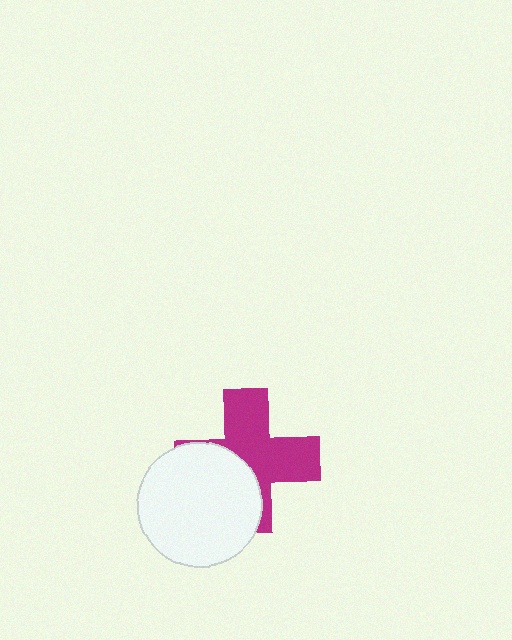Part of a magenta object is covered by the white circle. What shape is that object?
It is a cross.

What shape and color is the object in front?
The object in front is a white circle.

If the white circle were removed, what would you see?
You would see the complete magenta cross.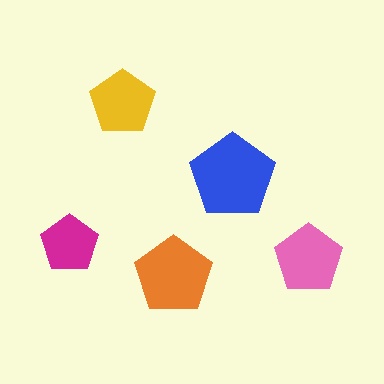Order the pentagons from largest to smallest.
the blue one, the orange one, the pink one, the yellow one, the magenta one.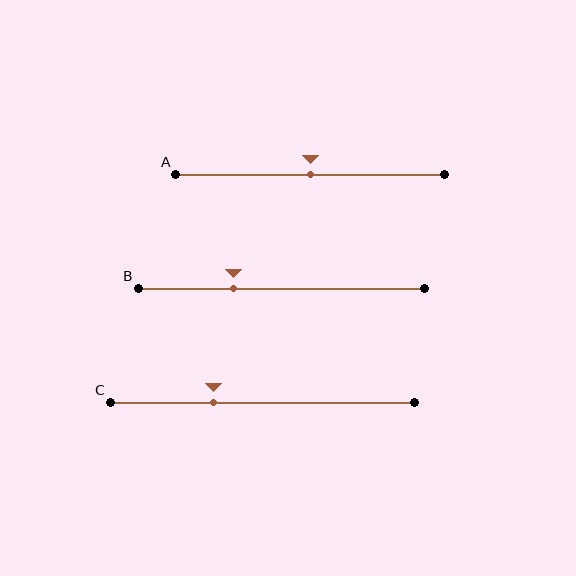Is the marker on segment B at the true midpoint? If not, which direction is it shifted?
No, the marker on segment B is shifted to the left by about 17% of the segment length.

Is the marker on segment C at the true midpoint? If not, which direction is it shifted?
No, the marker on segment C is shifted to the left by about 16% of the segment length.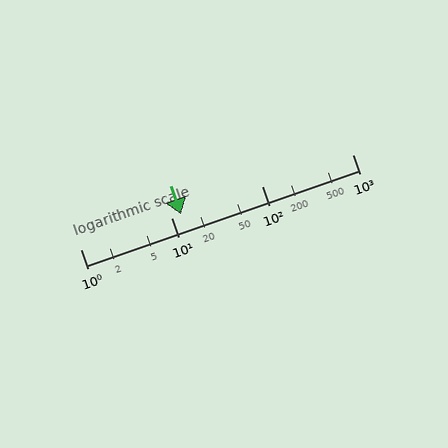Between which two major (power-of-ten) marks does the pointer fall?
The pointer is between 10 and 100.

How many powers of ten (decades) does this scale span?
The scale spans 3 decades, from 1 to 1000.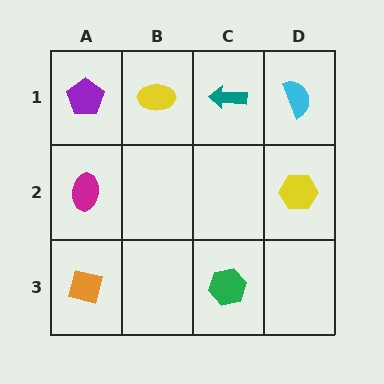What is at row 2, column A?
A magenta ellipse.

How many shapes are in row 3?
2 shapes.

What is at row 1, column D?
A cyan semicircle.